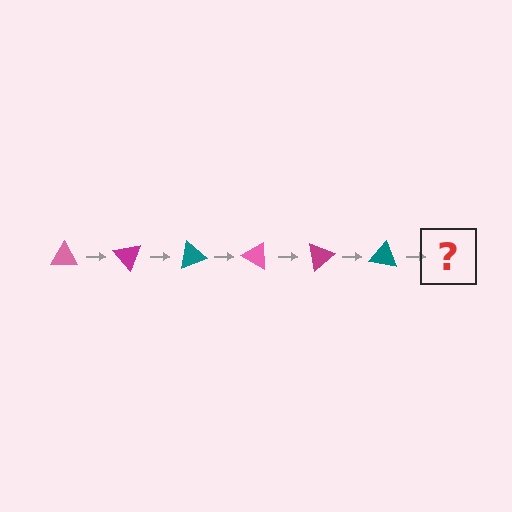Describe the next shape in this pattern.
It should be a pink triangle, rotated 300 degrees from the start.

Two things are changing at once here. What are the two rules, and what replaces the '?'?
The two rules are that it rotates 50 degrees each step and the color cycles through pink, magenta, and teal. The '?' should be a pink triangle, rotated 300 degrees from the start.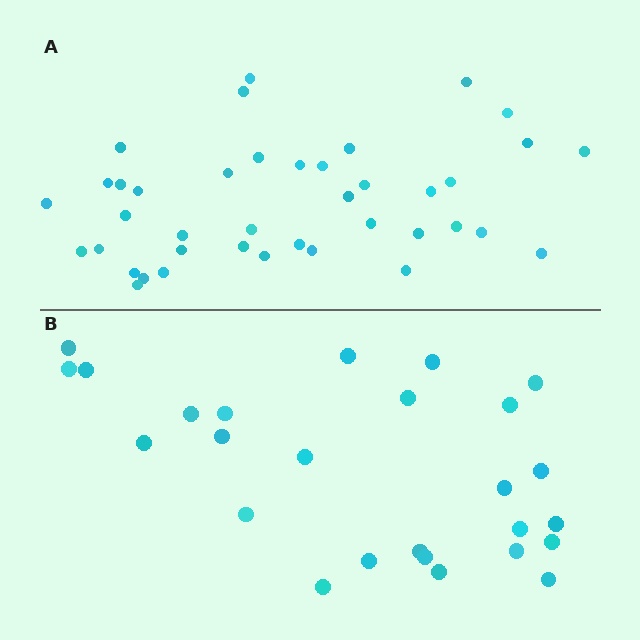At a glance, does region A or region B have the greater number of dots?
Region A (the top region) has more dots.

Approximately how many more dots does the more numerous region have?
Region A has approximately 15 more dots than region B.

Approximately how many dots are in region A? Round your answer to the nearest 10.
About 40 dots.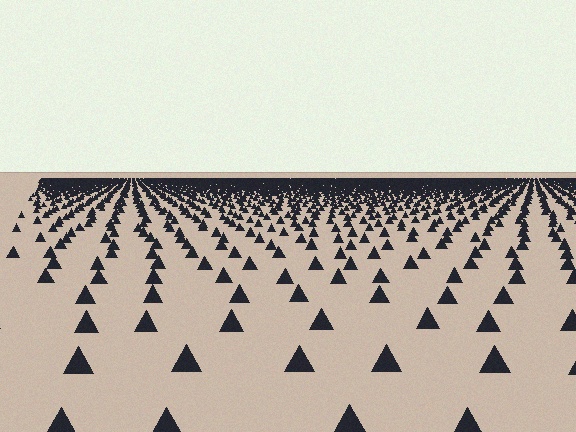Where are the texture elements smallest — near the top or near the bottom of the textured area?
Near the top.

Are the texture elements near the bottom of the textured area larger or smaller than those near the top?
Larger. Near the bottom, elements are closer to the viewer and appear at a bigger on-screen size.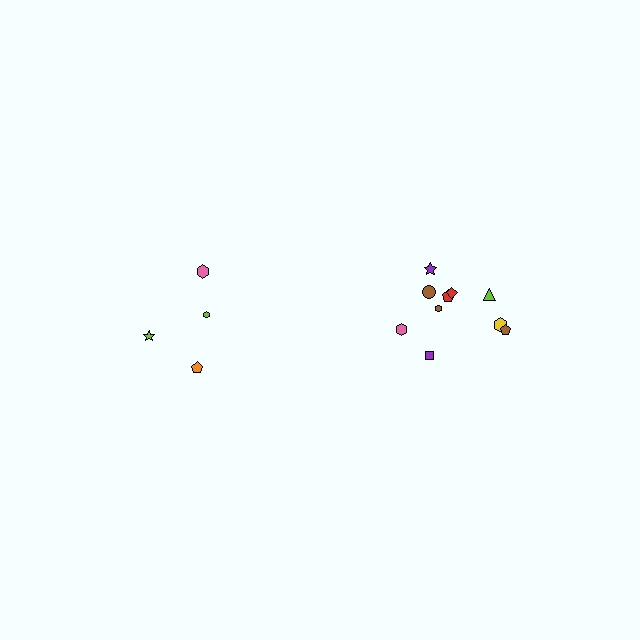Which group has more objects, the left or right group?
The right group.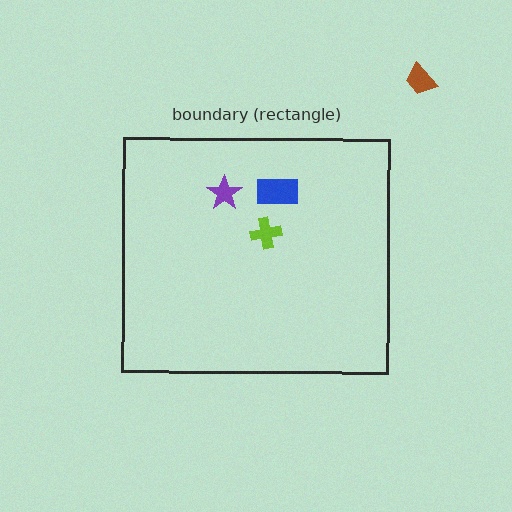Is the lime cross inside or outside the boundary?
Inside.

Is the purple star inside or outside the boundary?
Inside.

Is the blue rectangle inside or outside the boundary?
Inside.